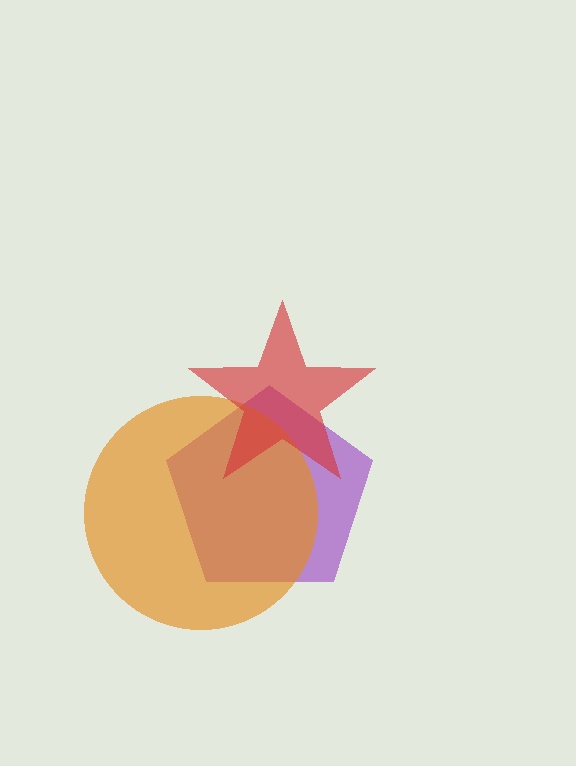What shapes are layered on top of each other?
The layered shapes are: a purple pentagon, an orange circle, a red star.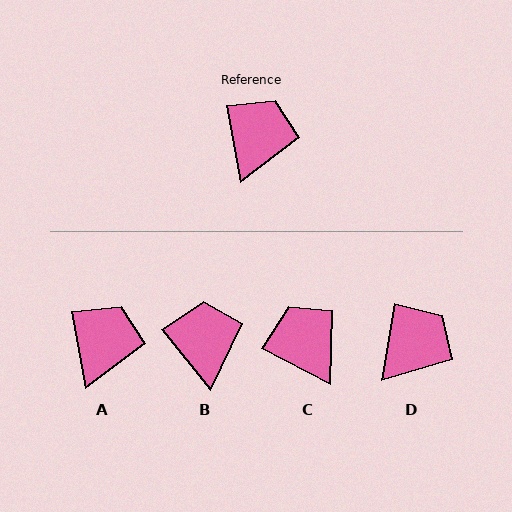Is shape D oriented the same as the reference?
No, it is off by about 20 degrees.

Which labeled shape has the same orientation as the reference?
A.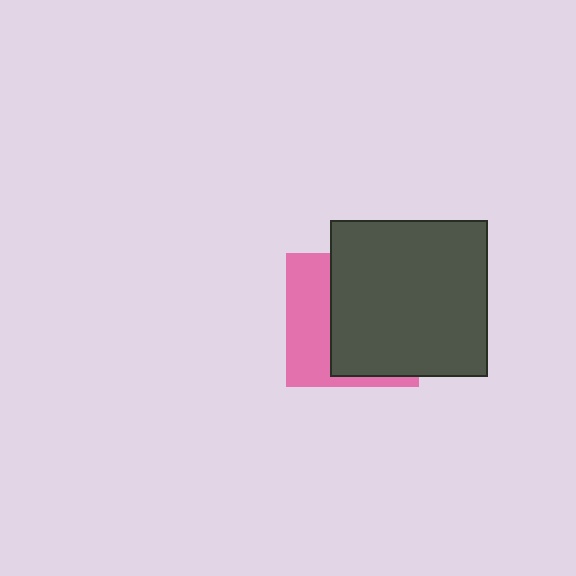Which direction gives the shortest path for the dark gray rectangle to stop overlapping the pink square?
Moving right gives the shortest separation.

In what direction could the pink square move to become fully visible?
The pink square could move left. That would shift it out from behind the dark gray rectangle entirely.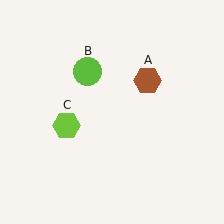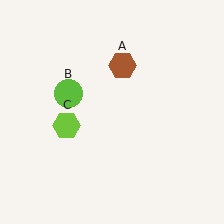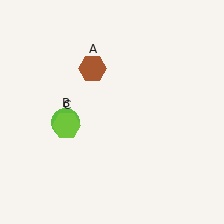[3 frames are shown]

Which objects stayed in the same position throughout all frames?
Lime hexagon (object C) remained stationary.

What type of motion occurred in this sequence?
The brown hexagon (object A), lime circle (object B) rotated counterclockwise around the center of the scene.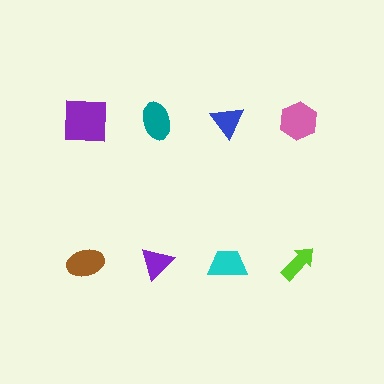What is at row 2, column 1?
A brown ellipse.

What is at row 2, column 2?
A purple triangle.